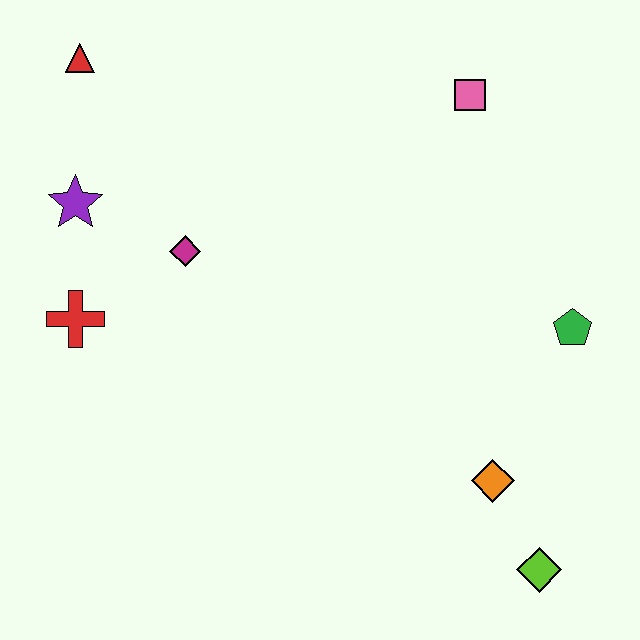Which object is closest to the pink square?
The green pentagon is closest to the pink square.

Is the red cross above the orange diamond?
Yes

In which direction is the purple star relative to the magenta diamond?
The purple star is to the left of the magenta diamond.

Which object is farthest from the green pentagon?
The red triangle is farthest from the green pentagon.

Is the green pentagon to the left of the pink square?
No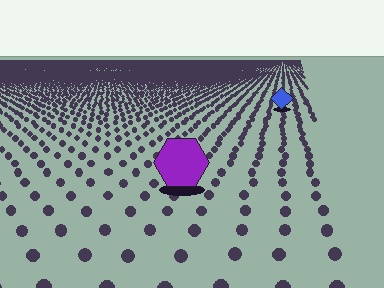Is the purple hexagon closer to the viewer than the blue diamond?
Yes. The purple hexagon is closer — you can tell from the texture gradient: the ground texture is coarser near it.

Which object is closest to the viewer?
The purple hexagon is closest. The texture marks near it are larger and more spread out.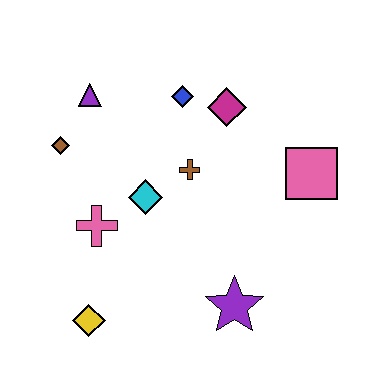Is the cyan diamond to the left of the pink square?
Yes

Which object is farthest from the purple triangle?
The purple star is farthest from the purple triangle.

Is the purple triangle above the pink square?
Yes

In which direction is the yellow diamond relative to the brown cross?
The yellow diamond is below the brown cross.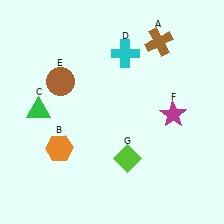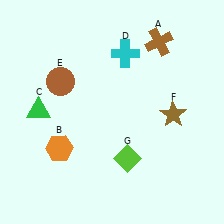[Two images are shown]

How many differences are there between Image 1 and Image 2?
There is 1 difference between the two images.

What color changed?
The star (F) changed from magenta in Image 1 to brown in Image 2.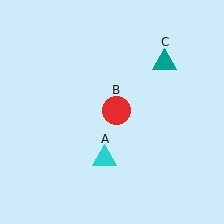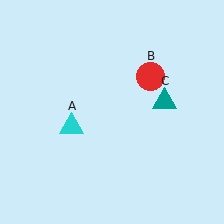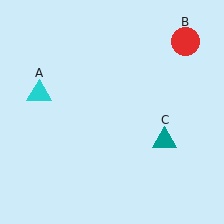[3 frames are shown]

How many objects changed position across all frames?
3 objects changed position: cyan triangle (object A), red circle (object B), teal triangle (object C).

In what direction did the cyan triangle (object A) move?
The cyan triangle (object A) moved up and to the left.